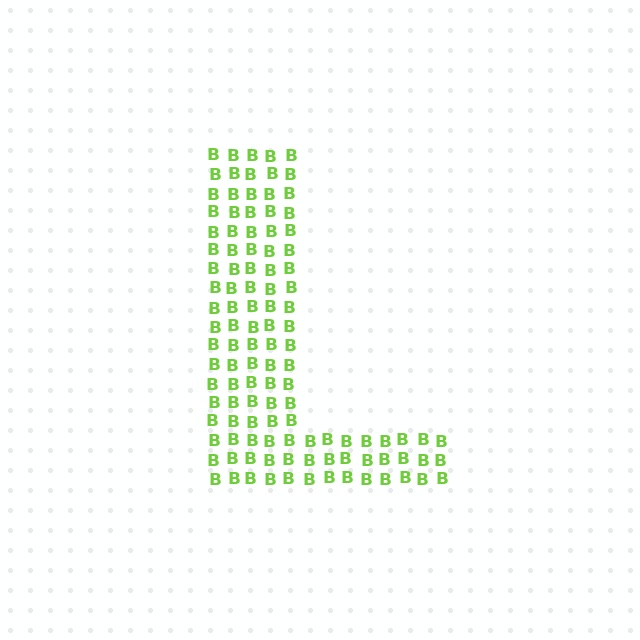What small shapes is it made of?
It is made of small letter B's.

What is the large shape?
The large shape is the letter L.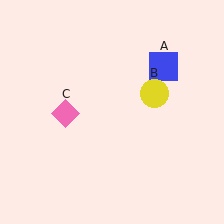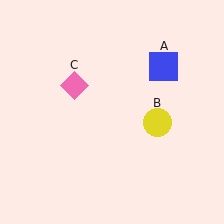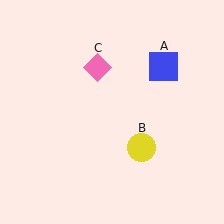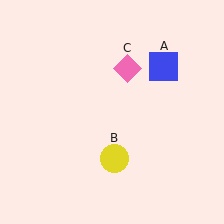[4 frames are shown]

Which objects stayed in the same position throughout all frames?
Blue square (object A) remained stationary.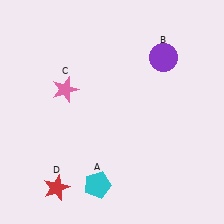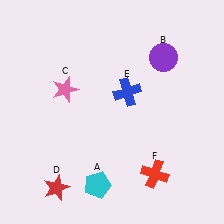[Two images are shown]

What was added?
A blue cross (E), a red cross (F) were added in Image 2.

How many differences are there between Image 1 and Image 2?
There are 2 differences between the two images.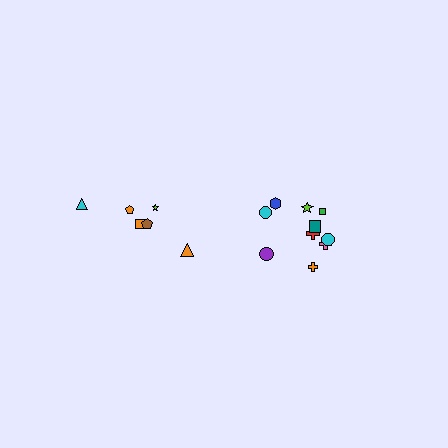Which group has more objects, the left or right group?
The right group.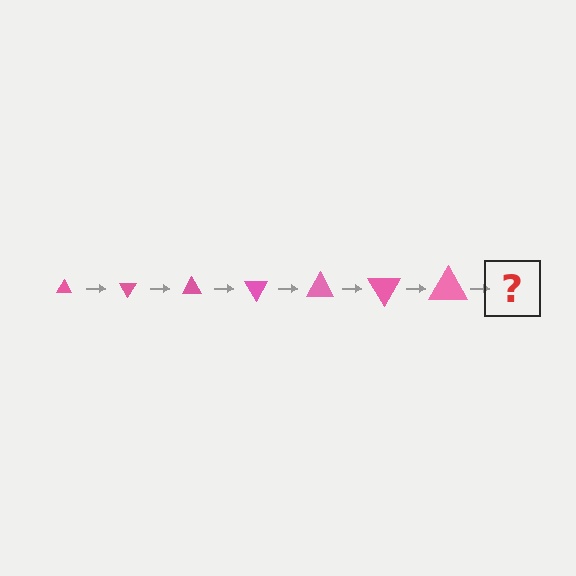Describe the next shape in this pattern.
It should be a triangle, larger than the previous one and rotated 420 degrees from the start.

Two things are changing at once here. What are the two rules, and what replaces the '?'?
The two rules are that the triangle grows larger each step and it rotates 60 degrees each step. The '?' should be a triangle, larger than the previous one and rotated 420 degrees from the start.